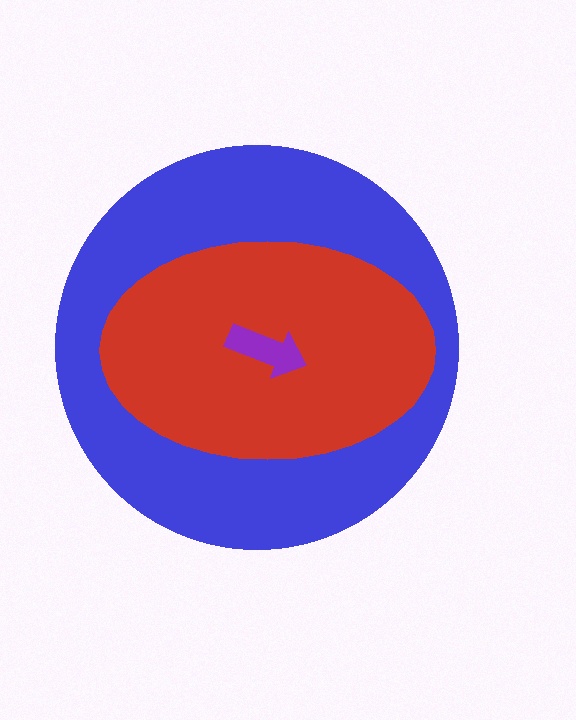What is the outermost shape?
The blue circle.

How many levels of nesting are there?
3.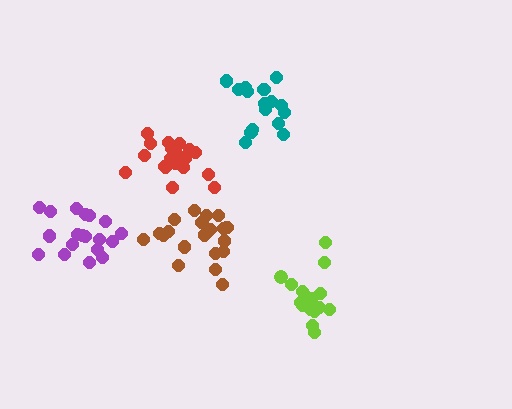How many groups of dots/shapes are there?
There are 5 groups.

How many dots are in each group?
Group 1: 18 dots, Group 2: 21 dots, Group 3: 21 dots, Group 4: 17 dots, Group 5: 19 dots (96 total).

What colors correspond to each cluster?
The clusters are colored: lime, brown, red, teal, purple.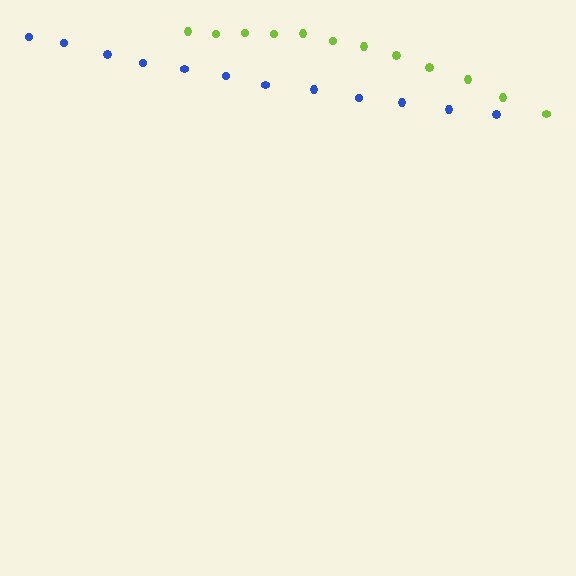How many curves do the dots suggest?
There are 2 distinct paths.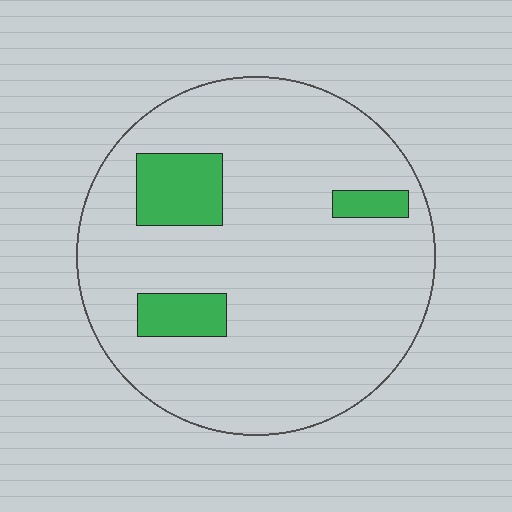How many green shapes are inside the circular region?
3.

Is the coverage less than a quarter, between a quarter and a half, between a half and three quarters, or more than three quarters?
Less than a quarter.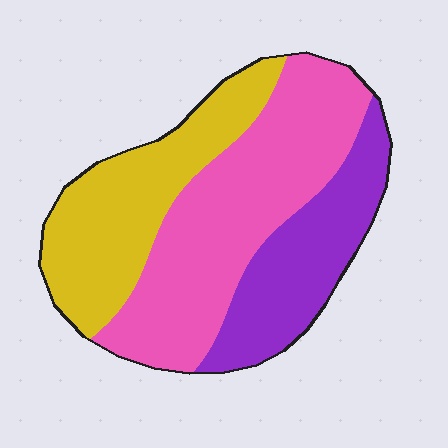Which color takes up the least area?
Purple, at roughly 25%.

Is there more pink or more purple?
Pink.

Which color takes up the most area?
Pink, at roughly 45%.